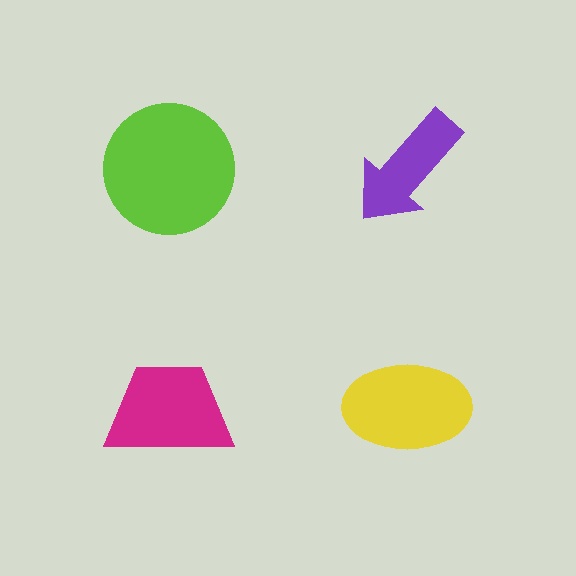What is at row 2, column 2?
A yellow ellipse.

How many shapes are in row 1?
2 shapes.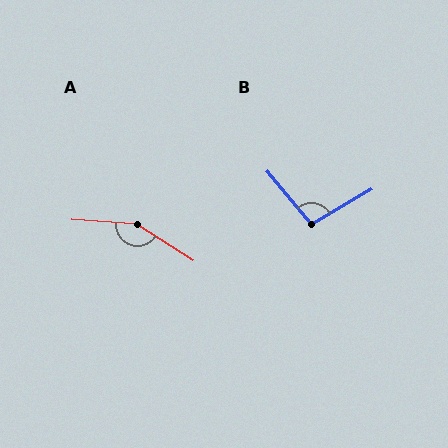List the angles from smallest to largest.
B (99°), A (152°).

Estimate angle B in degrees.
Approximately 99 degrees.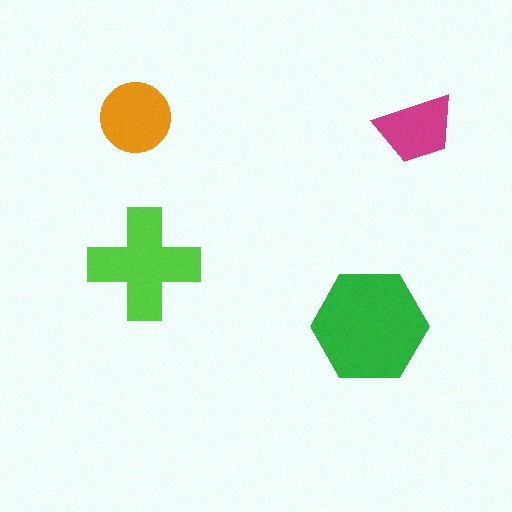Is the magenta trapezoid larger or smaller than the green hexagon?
Smaller.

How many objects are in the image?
There are 4 objects in the image.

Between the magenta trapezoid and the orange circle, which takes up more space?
The orange circle.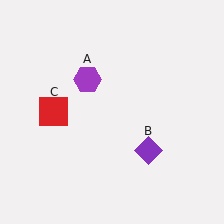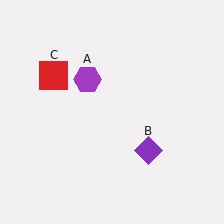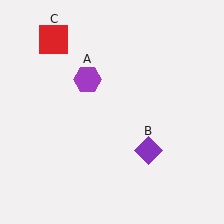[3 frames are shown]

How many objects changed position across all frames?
1 object changed position: red square (object C).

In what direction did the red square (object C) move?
The red square (object C) moved up.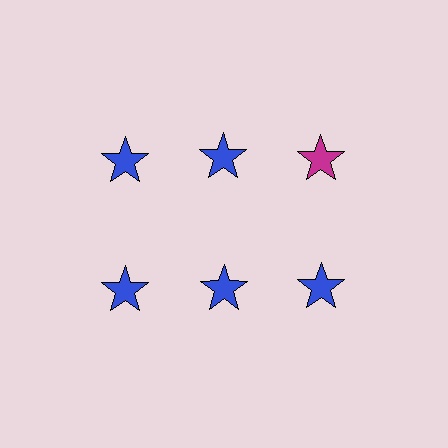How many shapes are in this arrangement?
There are 6 shapes arranged in a grid pattern.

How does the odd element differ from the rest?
It has a different color: magenta instead of blue.